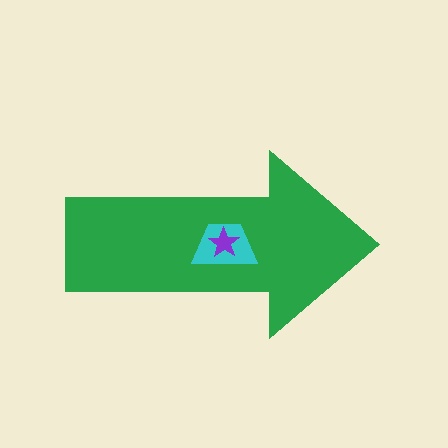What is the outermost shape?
The green arrow.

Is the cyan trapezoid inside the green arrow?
Yes.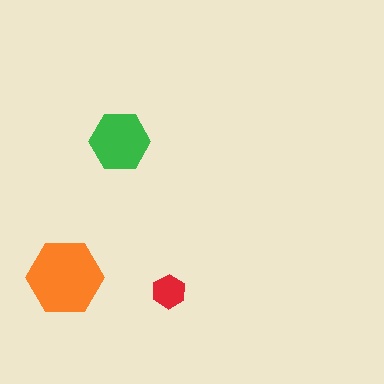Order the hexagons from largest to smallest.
the orange one, the green one, the red one.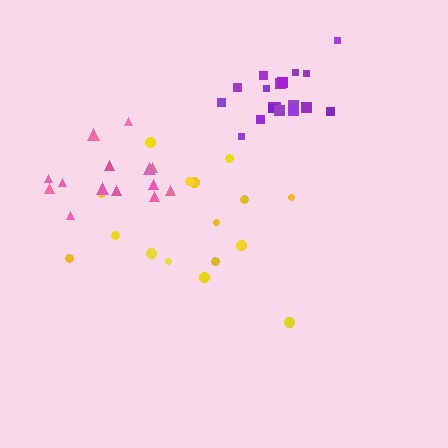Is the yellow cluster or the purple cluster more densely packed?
Purple.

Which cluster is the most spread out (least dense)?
Yellow.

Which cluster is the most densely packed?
Purple.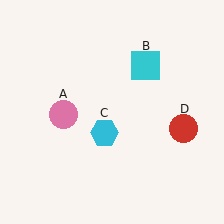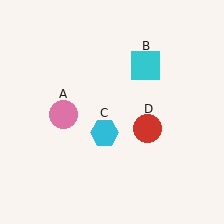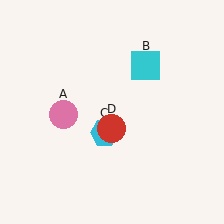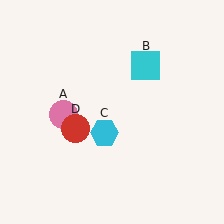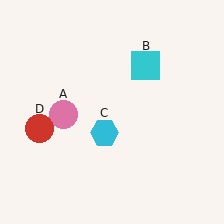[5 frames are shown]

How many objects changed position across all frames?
1 object changed position: red circle (object D).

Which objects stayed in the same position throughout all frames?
Pink circle (object A) and cyan square (object B) and cyan hexagon (object C) remained stationary.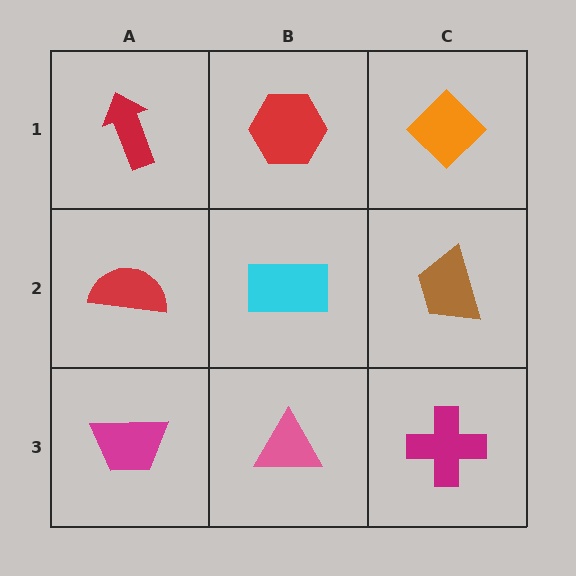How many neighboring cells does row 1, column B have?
3.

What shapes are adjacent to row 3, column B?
A cyan rectangle (row 2, column B), a magenta trapezoid (row 3, column A), a magenta cross (row 3, column C).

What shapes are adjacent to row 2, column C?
An orange diamond (row 1, column C), a magenta cross (row 3, column C), a cyan rectangle (row 2, column B).